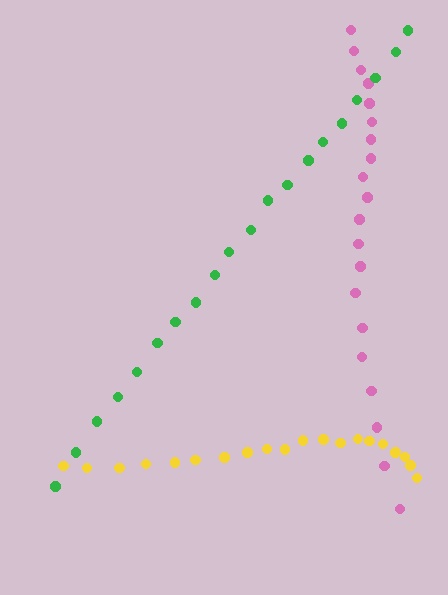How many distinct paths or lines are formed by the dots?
There are 3 distinct paths.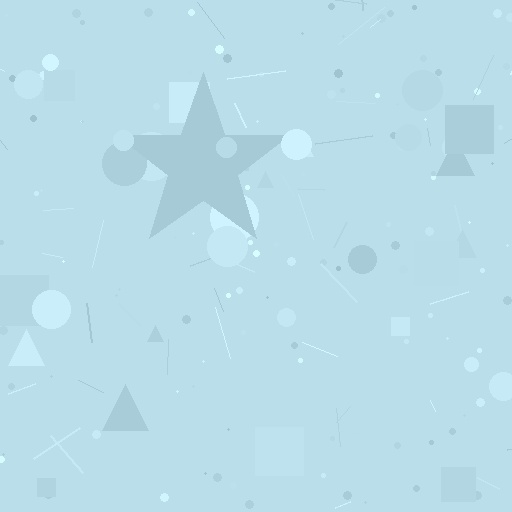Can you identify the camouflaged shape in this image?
The camouflaged shape is a star.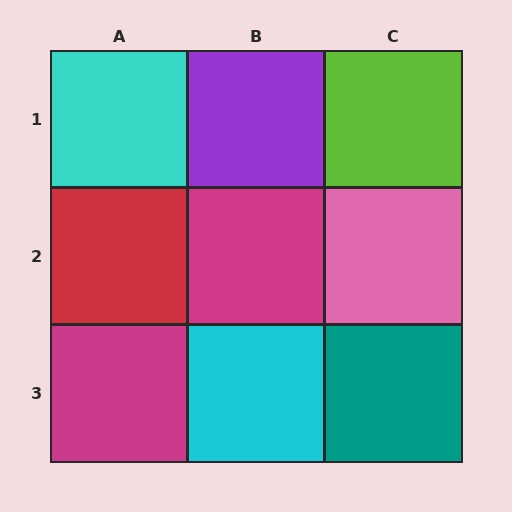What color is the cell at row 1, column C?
Lime.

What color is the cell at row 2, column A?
Red.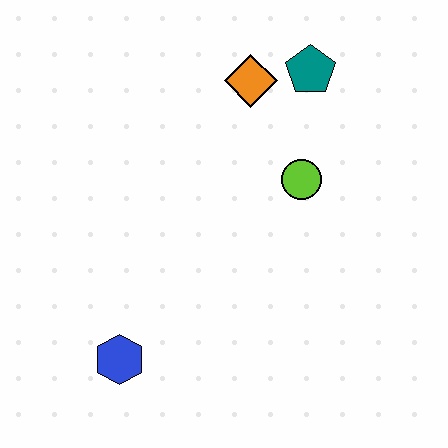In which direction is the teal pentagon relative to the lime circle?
The teal pentagon is above the lime circle.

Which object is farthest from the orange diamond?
The blue hexagon is farthest from the orange diamond.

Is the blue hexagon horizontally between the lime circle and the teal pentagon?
No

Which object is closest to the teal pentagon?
The orange diamond is closest to the teal pentagon.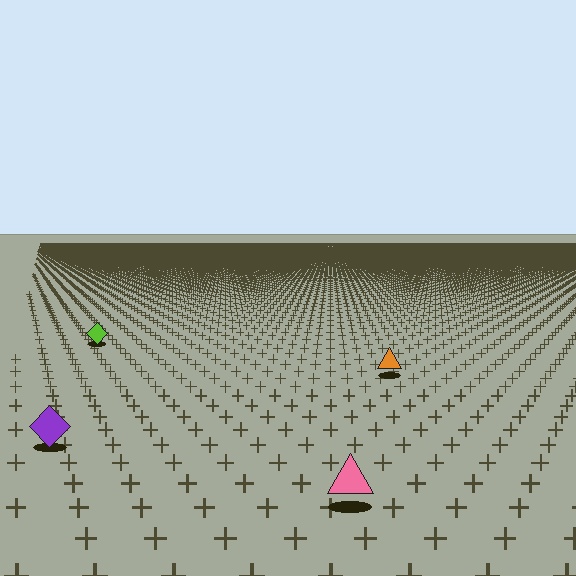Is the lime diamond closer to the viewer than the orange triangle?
No. The orange triangle is closer — you can tell from the texture gradient: the ground texture is coarser near it.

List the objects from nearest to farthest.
From nearest to farthest: the pink triangle, the purple diamond, the orange triangle, the lime diamond.